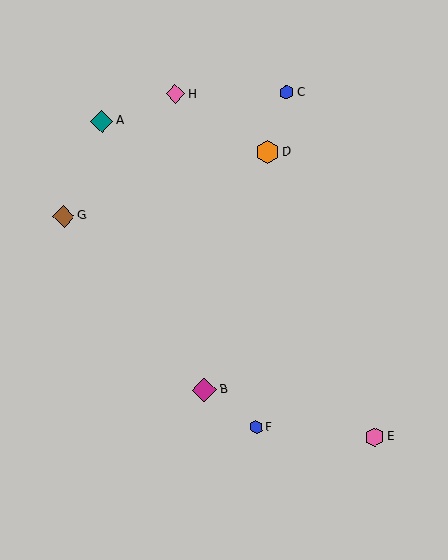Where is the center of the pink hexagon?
The center of the pink hexagon is at (374, 437).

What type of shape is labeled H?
Shape H is a pink diamond.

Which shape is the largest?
The magenta diamond (labeled B) is the largest.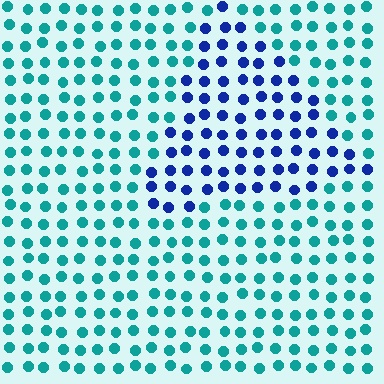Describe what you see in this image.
The image is filled with small teal elements in a uniform arrangement. A triangle-shaped region is visible where the elements are tinted to a slightly different hue, forming a subtle color boundary.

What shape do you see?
I see a triangle.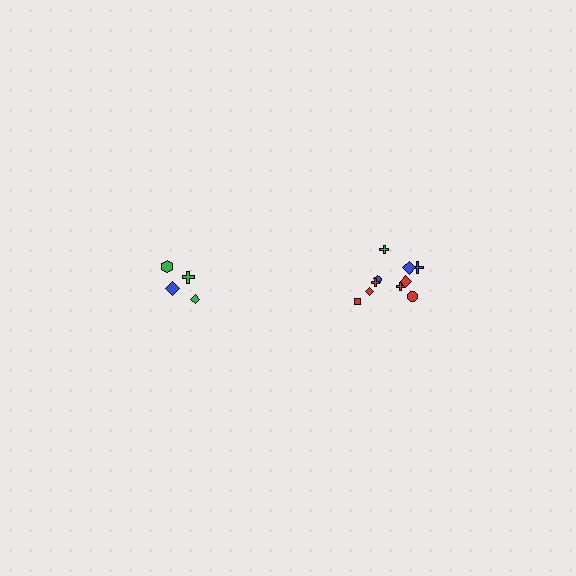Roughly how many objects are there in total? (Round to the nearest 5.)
Roughly 15 objects in total.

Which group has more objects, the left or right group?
The right group.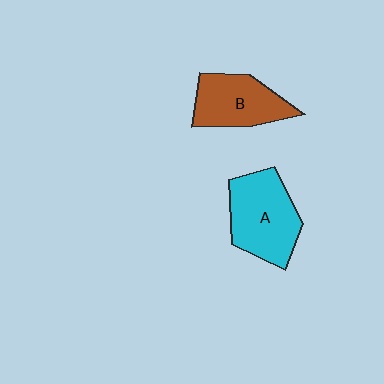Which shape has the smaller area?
Shape B (brown).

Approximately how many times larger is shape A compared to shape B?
Approximately 1.2 times.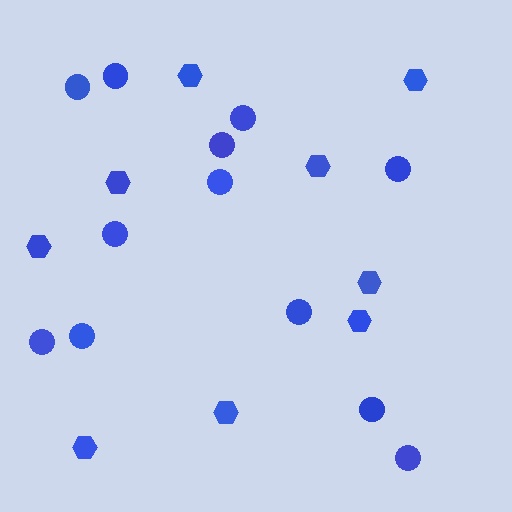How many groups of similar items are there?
There are 2 groups: one group of circles (12) and one group of hexagons (9).